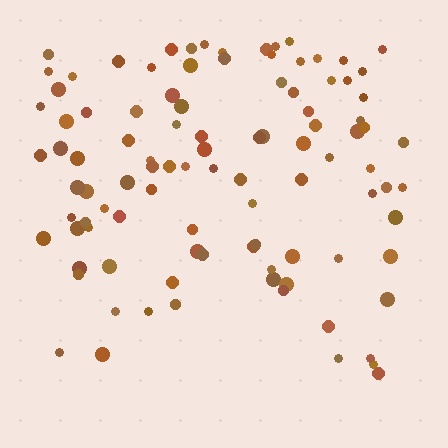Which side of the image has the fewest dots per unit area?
The bottom.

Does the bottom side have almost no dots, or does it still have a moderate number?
Still a moderate number, just noticeably fewer than the top.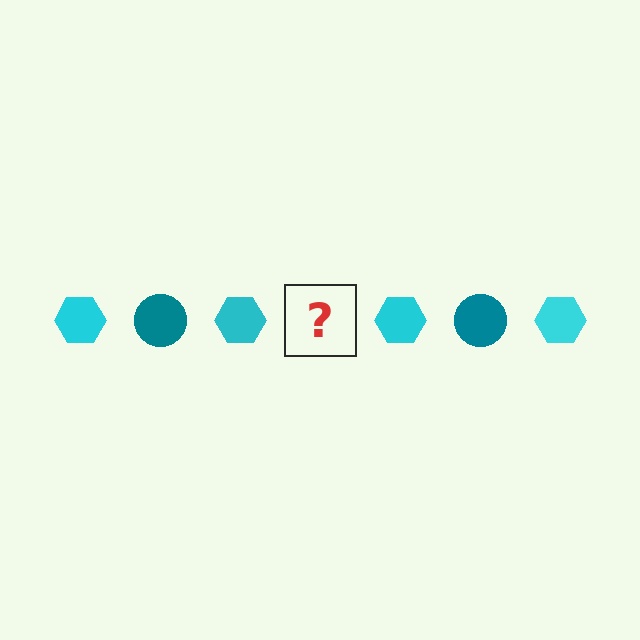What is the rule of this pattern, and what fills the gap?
The rule is that the pattern alternates between cyan hexagon and teal circle. The gap should be filled with a teal circle.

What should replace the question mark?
The question mark should be replaced with a teal circle.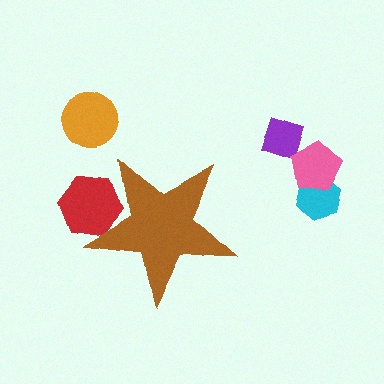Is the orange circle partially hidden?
No, the orange circle is fully visible.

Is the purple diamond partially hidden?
No, the purple diamond is fully visible.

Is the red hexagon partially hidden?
Yes, the red hexagon is partially hidden behind the brown star.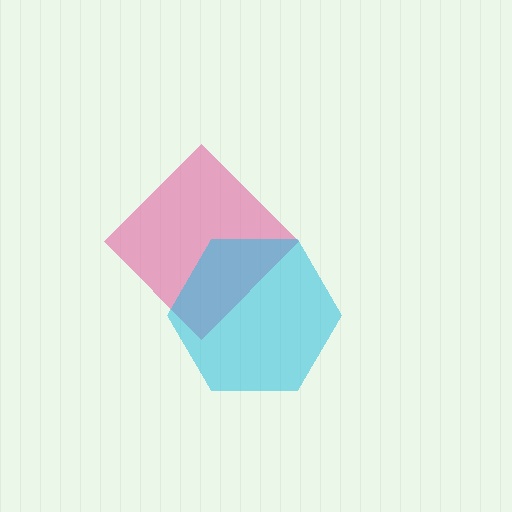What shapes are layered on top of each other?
The layered shapes are: a pink diamond, a cyan hexagon.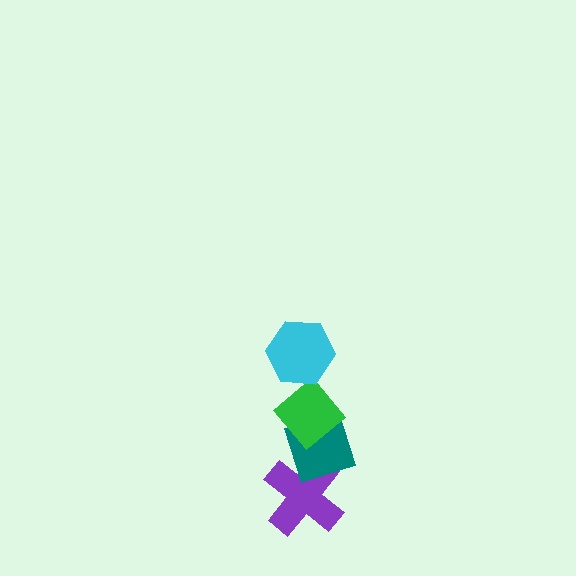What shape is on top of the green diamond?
The cyan hexagon is on top of the green diamond.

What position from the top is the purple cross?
The purple cross is 4th from the top.